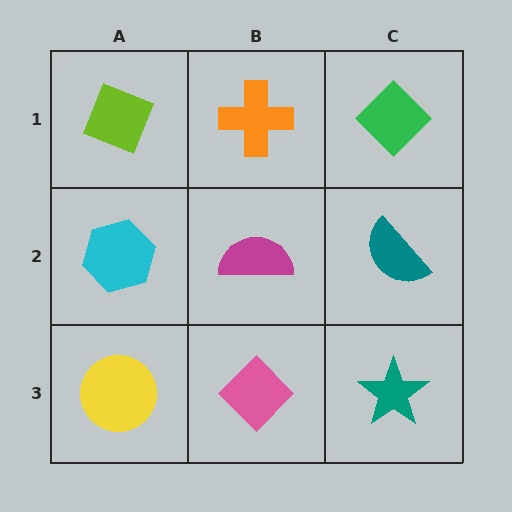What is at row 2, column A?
A cyan hexagon.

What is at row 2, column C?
A teal semicircle.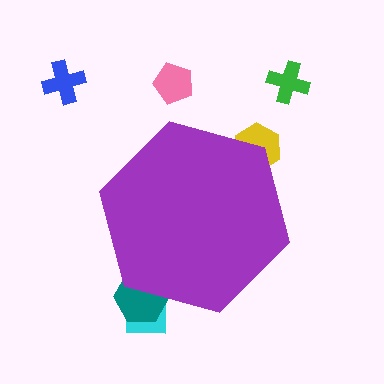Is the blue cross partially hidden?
No, the blue cross is fully visible.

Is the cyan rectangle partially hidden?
Yes, the cyan rectangle is partially hidden behind the purple hexagon.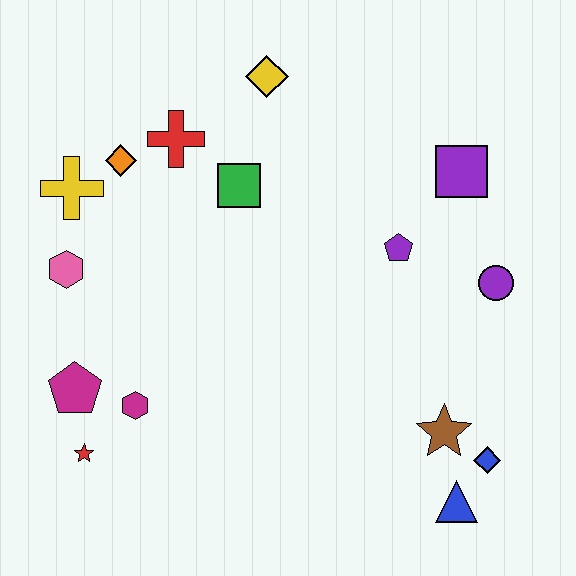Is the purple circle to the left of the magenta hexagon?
No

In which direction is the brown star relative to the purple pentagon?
The brown star is below the purple pentagon.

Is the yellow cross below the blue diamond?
No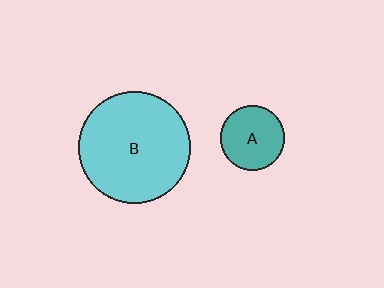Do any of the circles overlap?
No, none of the circles overlap.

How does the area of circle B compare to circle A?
Approximately 3.0 times.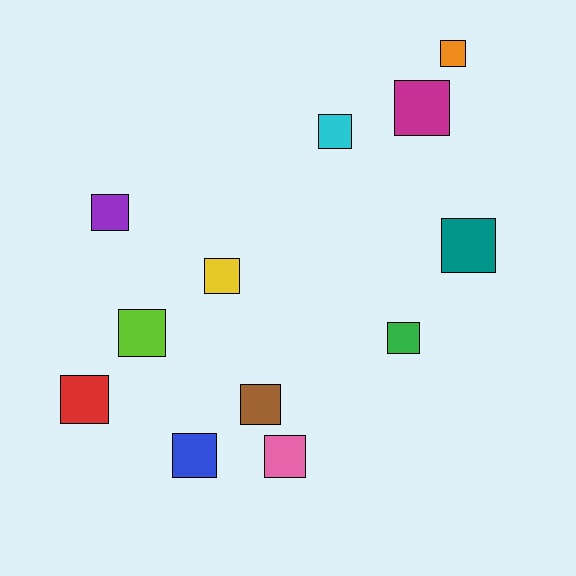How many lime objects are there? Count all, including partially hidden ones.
There is 1 lime object.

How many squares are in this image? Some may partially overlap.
There are 12 squares.